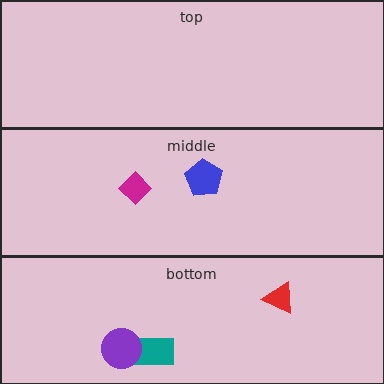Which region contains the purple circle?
The bottom region.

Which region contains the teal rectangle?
The bottom region.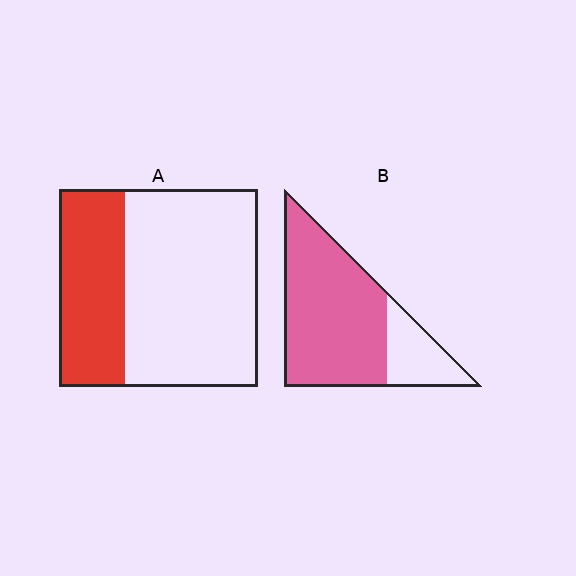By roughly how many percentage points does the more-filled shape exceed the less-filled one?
By roughly 45 percentage points (B over A).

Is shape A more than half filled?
No.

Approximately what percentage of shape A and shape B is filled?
A is approximately 35% and B is approximately 75%.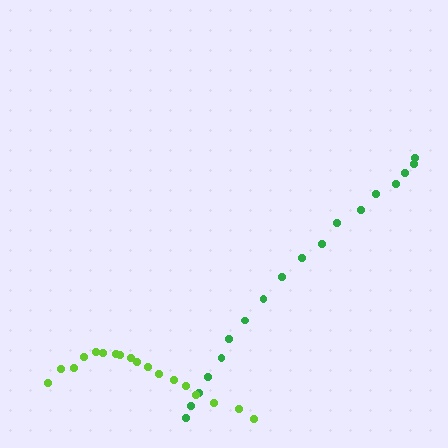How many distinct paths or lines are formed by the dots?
There are 2 distinct paths.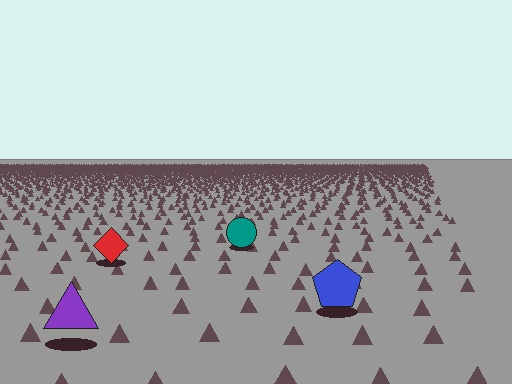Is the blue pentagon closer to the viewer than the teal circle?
Yes. The blue pentagon is closer — you can tell from the texture gradient: the ground texture is coarser near it.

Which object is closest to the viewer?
The purple triangle is closest. The texture marks near it are larger and more spread out.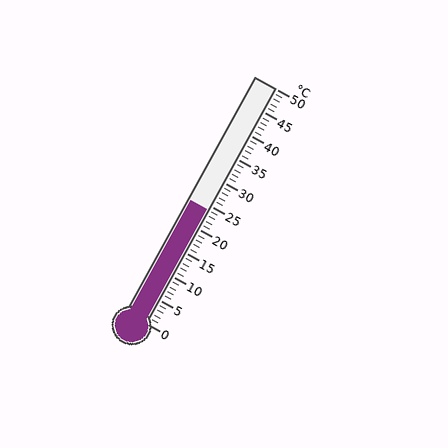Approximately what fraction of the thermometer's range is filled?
The thermometer is filled to approximately 50% of its range.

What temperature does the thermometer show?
The thermometer shows approximately 24°C.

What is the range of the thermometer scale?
The thermometer scale ranges from 0°C to 50°C.